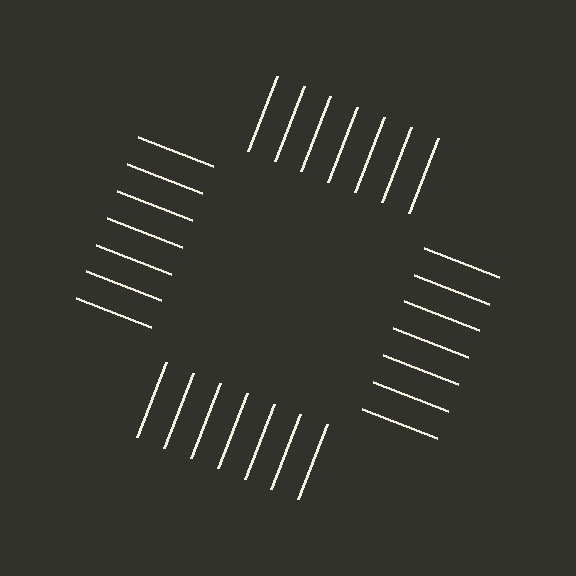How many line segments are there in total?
28 — 7 along each of the 4 edges.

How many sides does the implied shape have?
4 sides — the line-ends trace a square.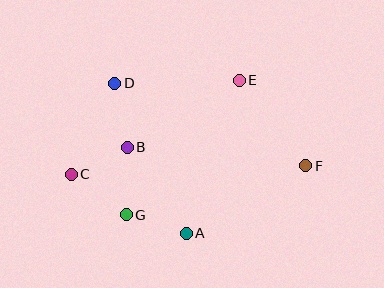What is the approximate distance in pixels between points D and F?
The distance between D and F is approximately 208 pixels.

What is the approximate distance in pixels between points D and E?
The distance between D and E is approximately 124 pixels.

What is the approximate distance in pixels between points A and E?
The distance between A and E is approximately 162 pixels.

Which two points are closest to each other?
Points B and C are closest to each other.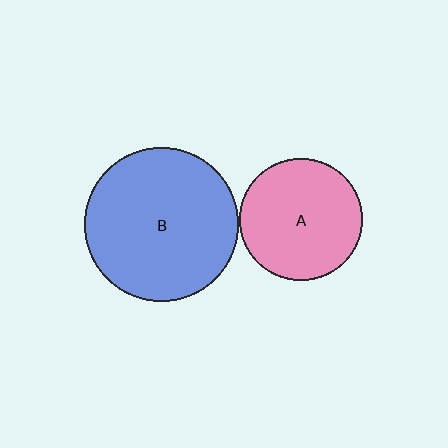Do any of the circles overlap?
No, none of the circles overlap.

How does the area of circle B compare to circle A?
Approximately 1.6 times.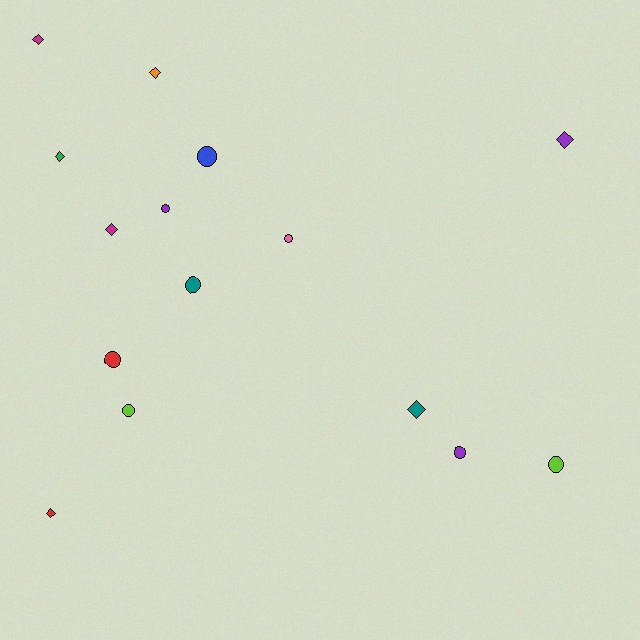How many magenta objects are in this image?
There are 2 magenta objects.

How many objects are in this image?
There are 15 objects.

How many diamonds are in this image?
There are 7 diamonds.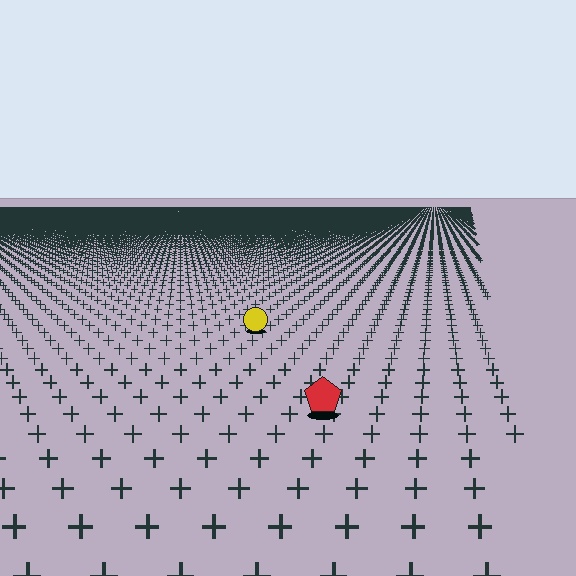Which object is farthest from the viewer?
The yellow circle is farthest from the viewer. It appears smaller and the ground texture around it is denser.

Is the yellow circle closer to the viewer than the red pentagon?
No. The red pentagon is closer — you can tell from the texture gradient: the ground texture is coarser near it.